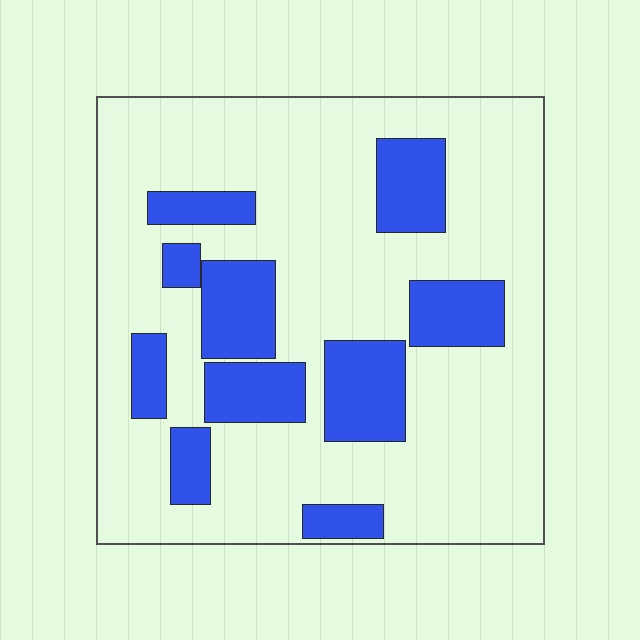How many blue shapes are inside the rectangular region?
10.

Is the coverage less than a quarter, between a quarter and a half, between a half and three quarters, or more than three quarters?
Less than a quarter.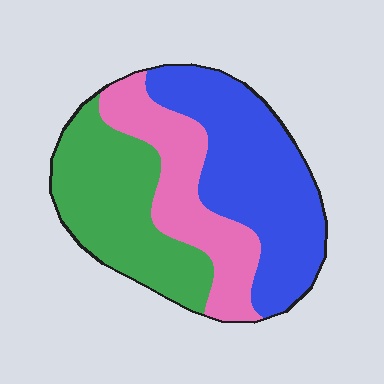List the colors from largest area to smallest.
From largest to smallest: blue, green, pink.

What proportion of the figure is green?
Green covers roughly 35% of the figure.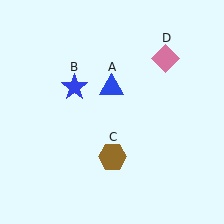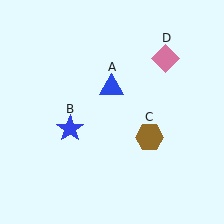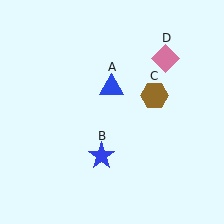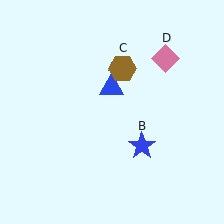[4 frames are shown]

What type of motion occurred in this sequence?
The blue star (object B), brown hexagon (object C) rotated counterclockwise around the center of the scene.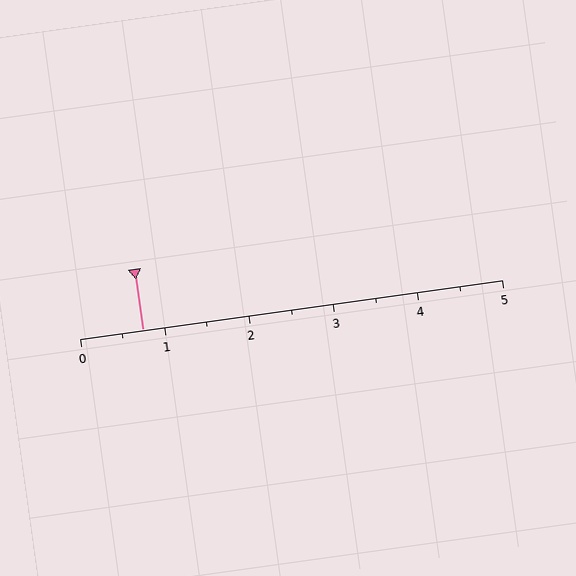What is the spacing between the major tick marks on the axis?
The major ticks are spaced 1 apart.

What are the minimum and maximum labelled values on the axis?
The axis runs from 0 to 5.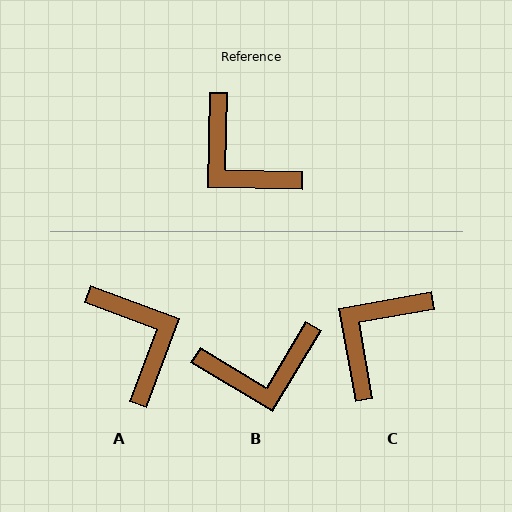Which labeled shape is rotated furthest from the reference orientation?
A, about 161 degrees away.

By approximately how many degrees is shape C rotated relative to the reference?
Approximately 79 degrees clockwise.